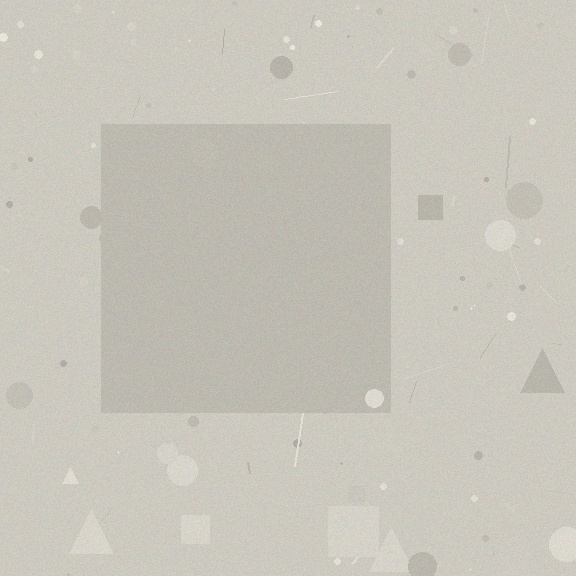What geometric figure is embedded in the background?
A square is embedded in the background.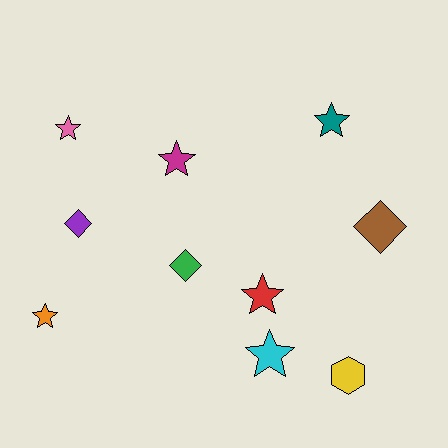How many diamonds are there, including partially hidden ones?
There are 3 diamonds.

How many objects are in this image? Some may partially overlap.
There are 10 objects.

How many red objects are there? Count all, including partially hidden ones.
There is 1 red object.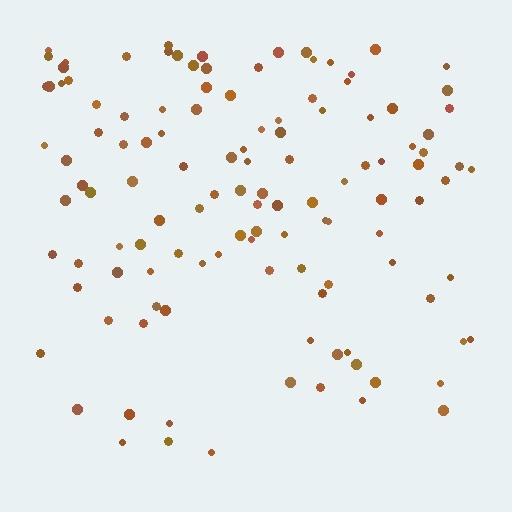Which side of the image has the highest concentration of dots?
The top.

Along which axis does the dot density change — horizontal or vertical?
Vertical.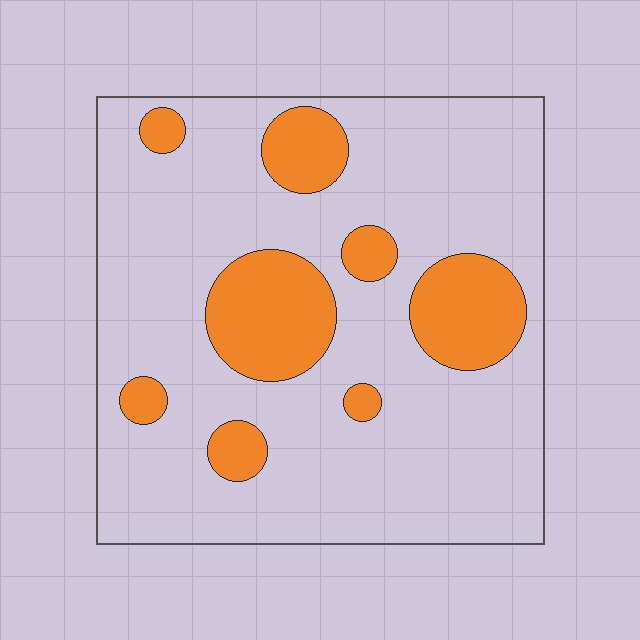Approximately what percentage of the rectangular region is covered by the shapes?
Approximately 20%.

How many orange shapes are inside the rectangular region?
8.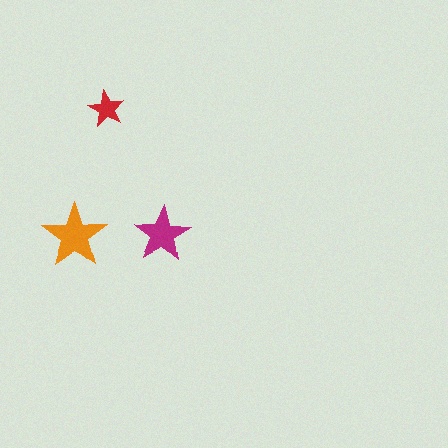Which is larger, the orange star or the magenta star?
The orange one.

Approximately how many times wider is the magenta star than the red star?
About 1.5 times wider.